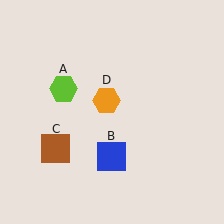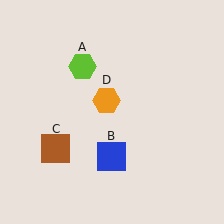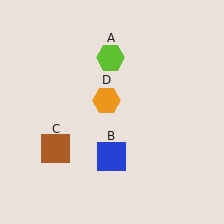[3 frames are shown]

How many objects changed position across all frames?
1 object changed position: lime hexagon (object A).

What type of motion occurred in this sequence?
The lime hexagon (object A) rotated clockwise around the center of the scene.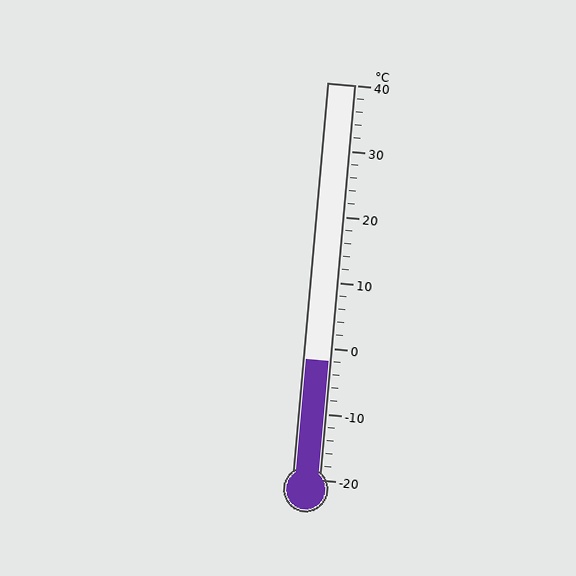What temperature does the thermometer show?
The thermometer shows approximately -2°C.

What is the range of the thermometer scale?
The thermometer scale ranges from -20°C to 40°C.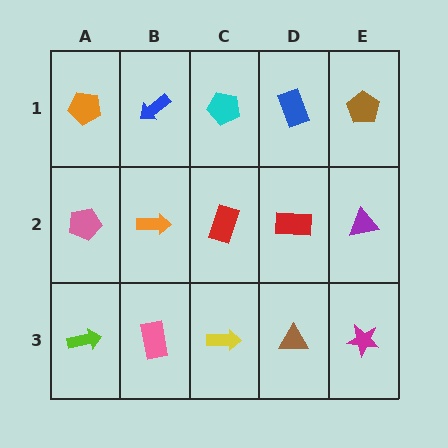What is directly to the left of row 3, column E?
A brown triangle.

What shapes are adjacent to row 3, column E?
A purple triangle (row 2, column E), a brown triangle (row 3, column D).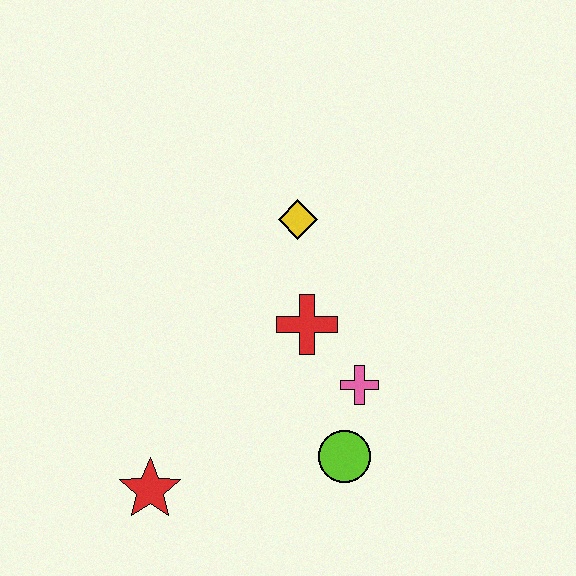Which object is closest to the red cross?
The pink cross is closest to the red cross.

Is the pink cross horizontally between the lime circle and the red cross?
No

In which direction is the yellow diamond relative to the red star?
The yellow diamond is above the red star.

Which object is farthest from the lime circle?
The yellow diamond is farthest from the lime circle.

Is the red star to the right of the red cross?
No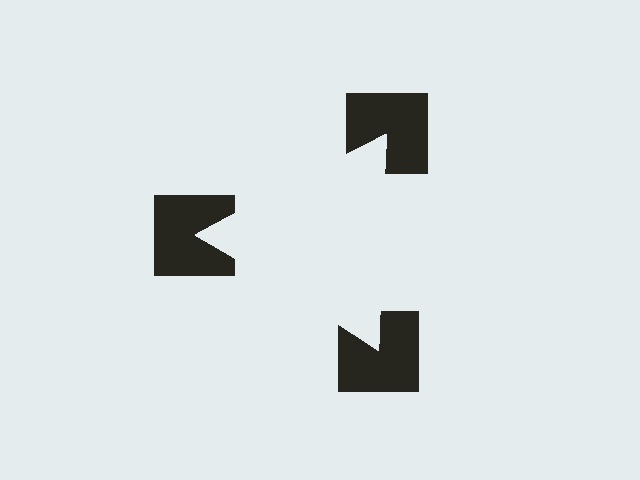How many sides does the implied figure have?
3 sides.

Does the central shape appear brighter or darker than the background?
It typically appears slightly brighter than the background, even though no actual brightness change is drawn.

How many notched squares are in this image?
There are 3 — one at each vertex of the illusory triangle.